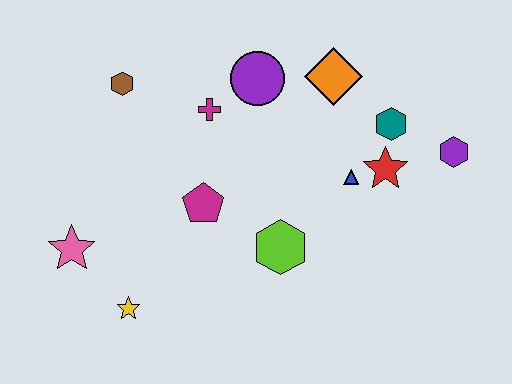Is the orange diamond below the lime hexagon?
No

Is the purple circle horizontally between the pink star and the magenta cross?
No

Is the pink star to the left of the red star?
Yes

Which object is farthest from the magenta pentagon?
The purple hexagon is farthest from the magenta pentagon.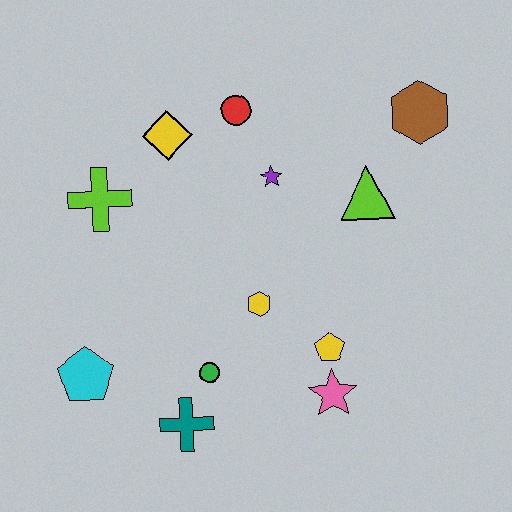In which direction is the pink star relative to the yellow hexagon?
The pink star is below the yellow hexagon.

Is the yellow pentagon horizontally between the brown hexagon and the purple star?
Yes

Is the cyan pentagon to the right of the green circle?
No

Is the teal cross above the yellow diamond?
No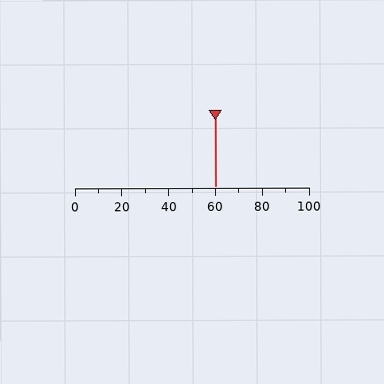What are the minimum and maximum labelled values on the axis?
The axis runs from 0 to 100.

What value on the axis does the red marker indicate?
The marker indicates approximately 60.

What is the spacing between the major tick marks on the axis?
The major ticks are spaced 20 apart.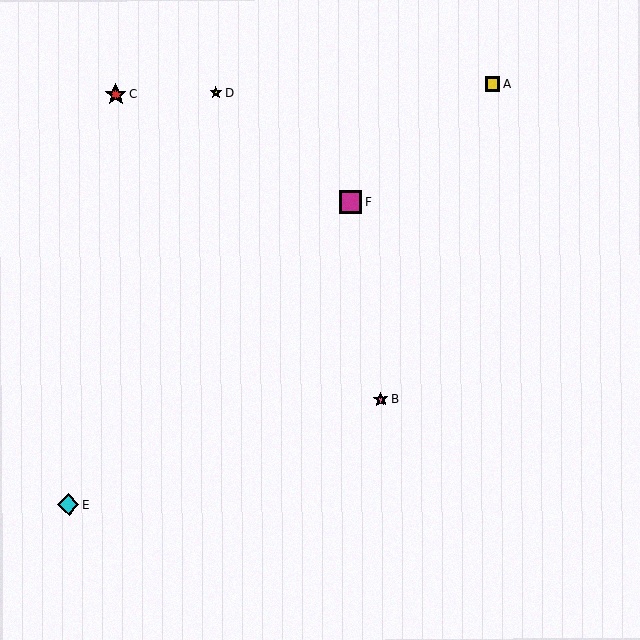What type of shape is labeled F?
Shape F is a magenta square.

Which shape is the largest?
The magenta square (labeled F) is the largest.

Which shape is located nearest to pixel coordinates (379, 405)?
The pink star (labeled B) at (381, 399) is nearest to that location.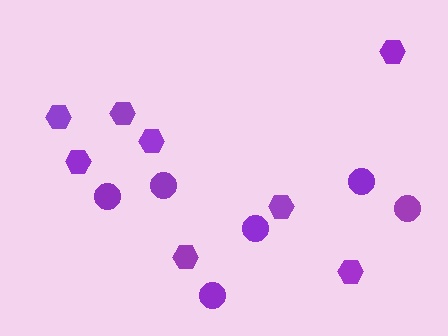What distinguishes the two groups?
There are 2 groups: one group of circles (6) and one group of hexagons (8).